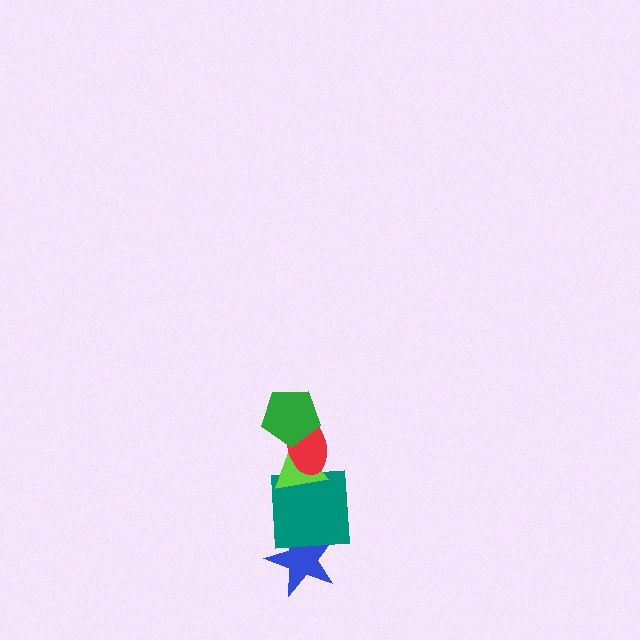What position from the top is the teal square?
The teal square is 4th from the top.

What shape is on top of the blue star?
The teal square is on top of the blue star.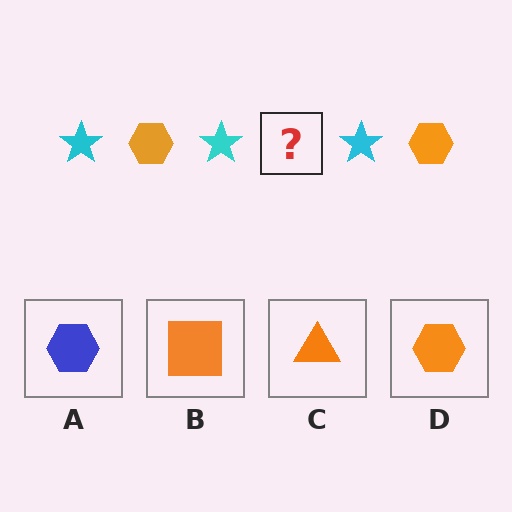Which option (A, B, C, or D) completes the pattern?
D.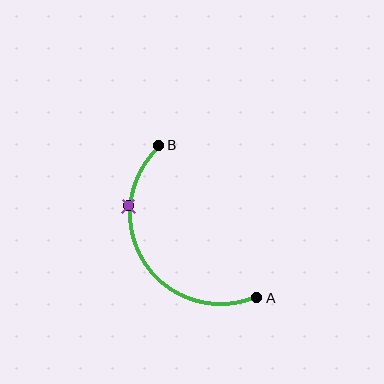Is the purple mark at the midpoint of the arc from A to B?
No. The purple mark lies on the arc but is closer to endpoint B. The arc midpoint would be at the point on the curve equidistant along the arc from both A and B.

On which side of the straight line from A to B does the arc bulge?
The arc bulges to the left of the straight line connecting A and B.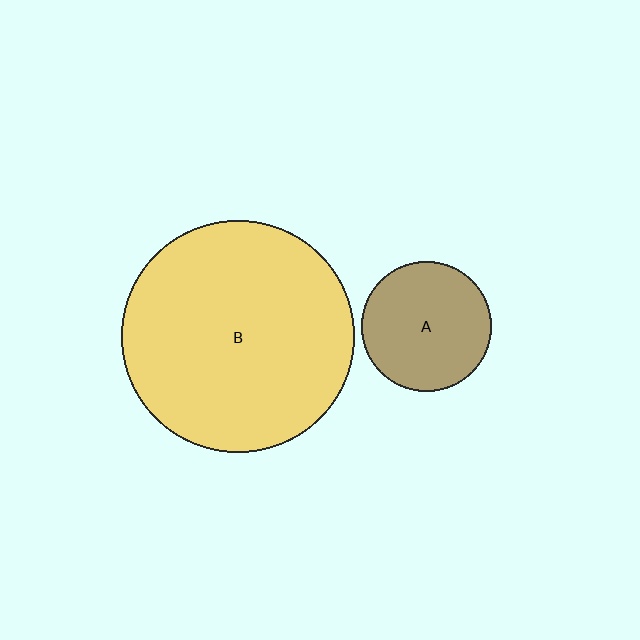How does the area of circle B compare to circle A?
Approximately 3.2 times.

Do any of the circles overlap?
No, none of the circles overlap.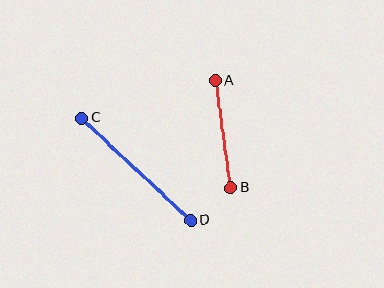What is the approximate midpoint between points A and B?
The midpoint is at approximately (223, 134) pixels.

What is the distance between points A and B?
The distance is approximately 108 pixels.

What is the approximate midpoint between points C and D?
The midpoint is at approximately (136, 169) pixels.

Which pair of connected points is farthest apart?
Points C and D are farthest apart.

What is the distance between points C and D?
The distance is approximately 150 pixels.